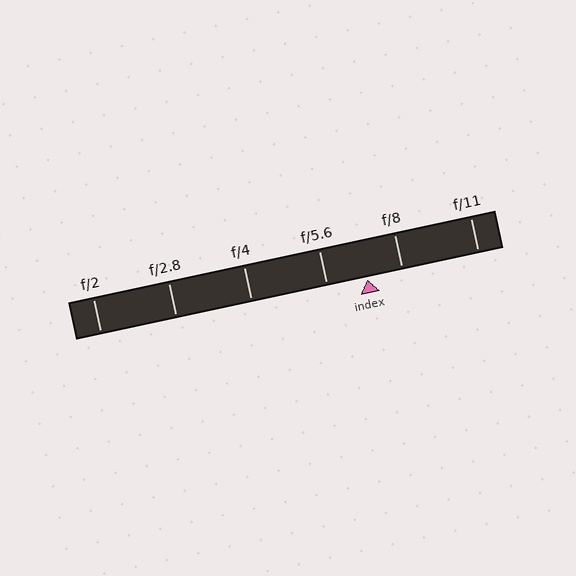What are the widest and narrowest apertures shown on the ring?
The widest aperture shown is f/2 and the narrowest is f/11.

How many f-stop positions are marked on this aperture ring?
There are 6 f-stop positions marked.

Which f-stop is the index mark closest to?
The index mark is closest to f/8.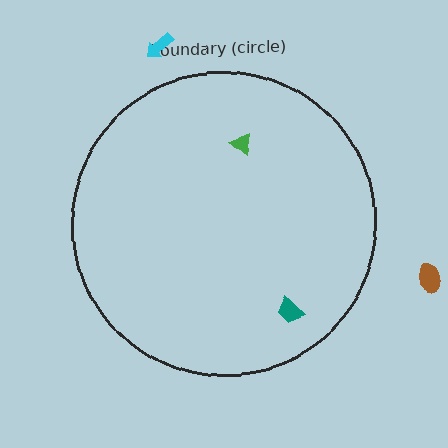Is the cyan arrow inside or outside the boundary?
Outside.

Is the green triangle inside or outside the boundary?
Inside.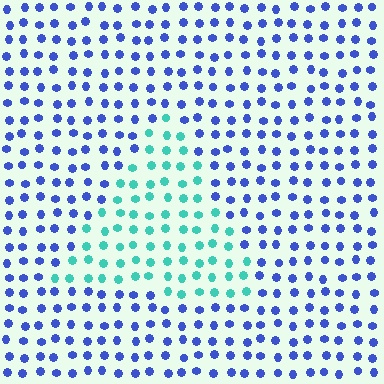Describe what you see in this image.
The image is filled with small blue elements in a uniform arrangement. A triangle-shaped region is visible where the elements are tinted to a slightly different hue, forming a subtle color boundary.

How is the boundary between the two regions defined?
The boundary is defined purely by a slight shift in hue (about 62 degrees). Spacing, size, and orientation are identical on both sides.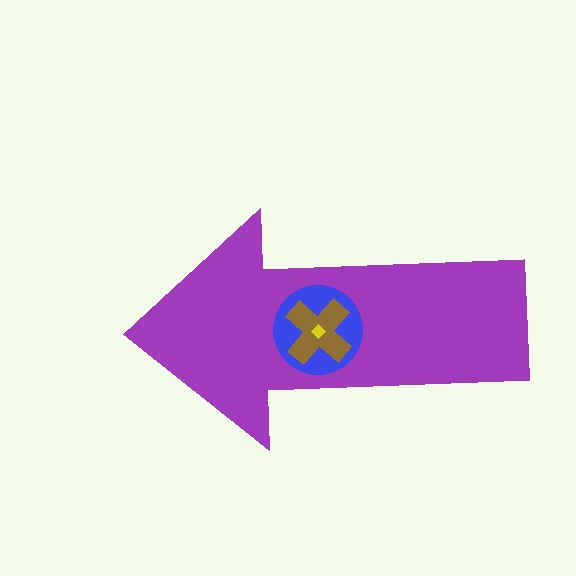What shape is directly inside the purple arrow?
The blue circle.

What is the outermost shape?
The purple arrow.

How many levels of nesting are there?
4.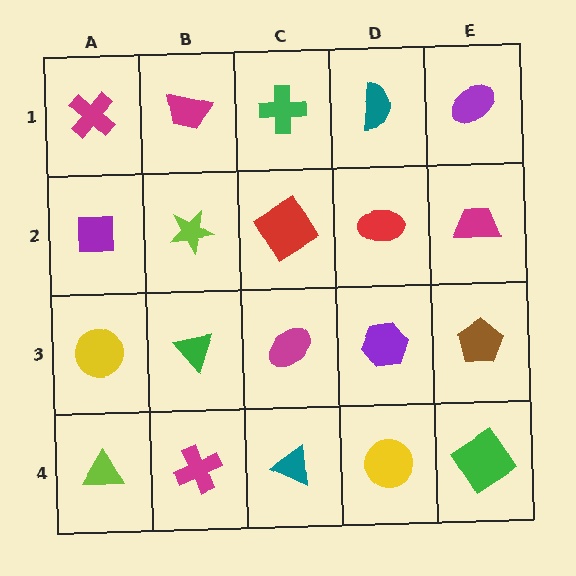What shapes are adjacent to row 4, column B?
A green triangle (row 3, column B), a lime triangle (row 4, column A), a teal triangle (row 4, column C).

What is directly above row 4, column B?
A green triangle.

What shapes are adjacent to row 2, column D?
A teal semicircle (row 1, column D), a purple hexagon (row 3, column D), a red diamond (row 2, column C), a magenta trapezoid (row 2, column E).